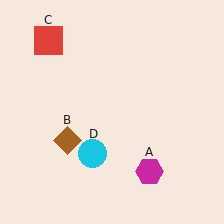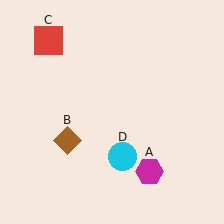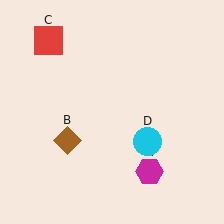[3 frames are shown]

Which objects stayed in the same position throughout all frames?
Magenta hexagon (object A) and brown diamond (object B) and red square (object C) remained stationary.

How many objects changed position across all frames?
1 object changed position: cyan circle (object D).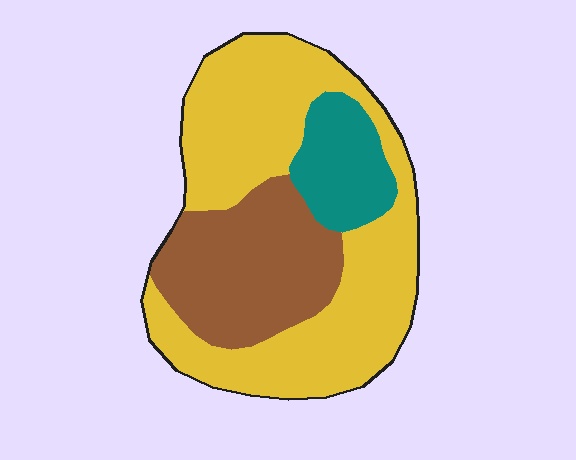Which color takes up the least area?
Teal, at roughly 15%.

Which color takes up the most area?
Yellow, at roughly 60%.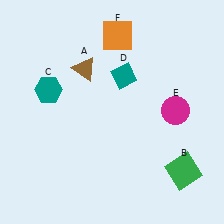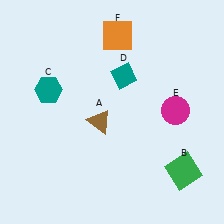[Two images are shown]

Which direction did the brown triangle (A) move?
The brown triangle (A) moved down.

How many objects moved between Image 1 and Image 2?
1 object moved between the two images.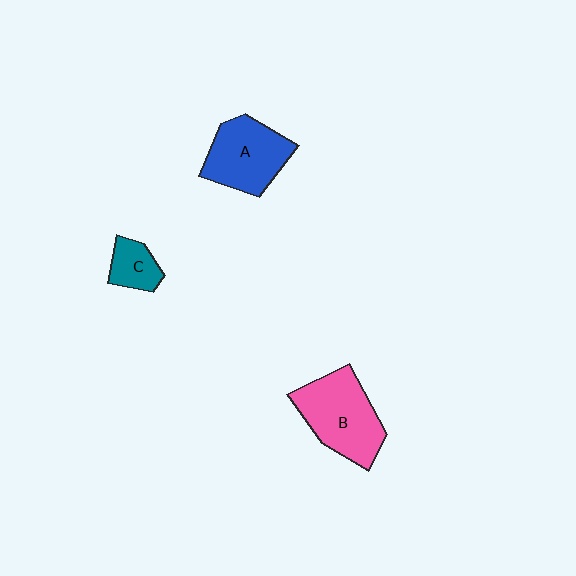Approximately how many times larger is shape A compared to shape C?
Approximately 2.3 times.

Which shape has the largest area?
Shape B (pink).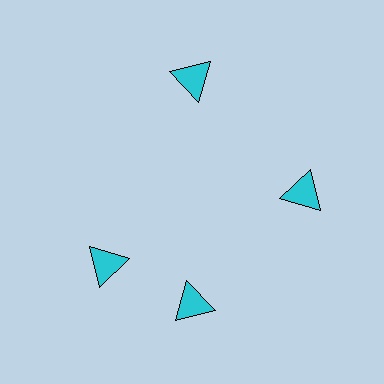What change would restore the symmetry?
The symmetry would be restored by rotating it back into even spacing with its neighbors so that all 4 triangles sit at equal angles and equal distance from the center.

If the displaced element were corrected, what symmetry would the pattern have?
It would have 4-fold rotational symmetry — the pattern would map onto itself every 90 degrees.